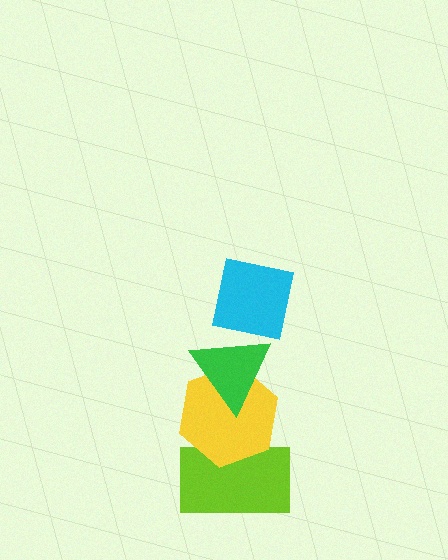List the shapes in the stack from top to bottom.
From top to bottom: the cyan square, the green triangle, the yellow hexagon, the lime rectangle.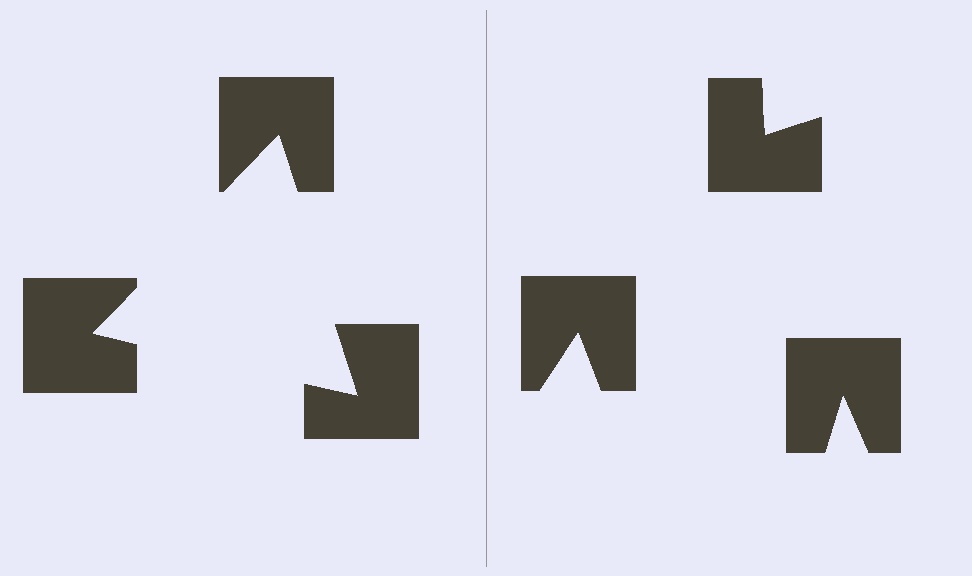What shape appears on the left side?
An illusory triangle.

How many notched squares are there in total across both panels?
6 — 3 on each side.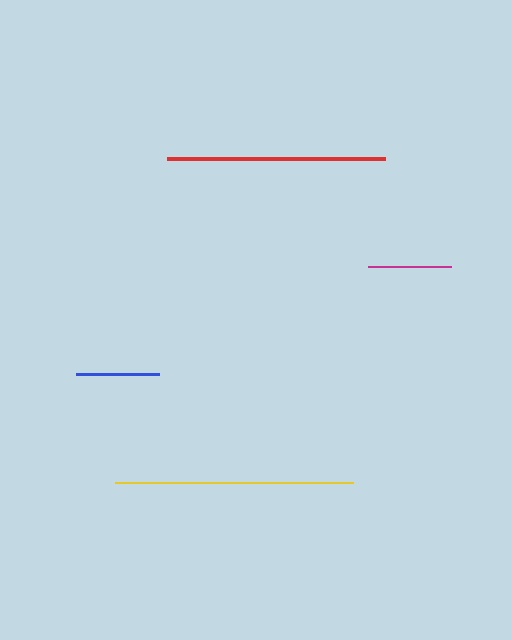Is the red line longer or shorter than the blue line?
The red line is longer than the blue line.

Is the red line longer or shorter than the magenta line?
The red line is longer than the magenta line.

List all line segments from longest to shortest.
From longest to shortest: yellow, red, magenta, blue.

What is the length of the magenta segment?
The magenta segment is approximately 83 pixels long.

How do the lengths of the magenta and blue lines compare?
The magenta and blue lines are approximately the same length.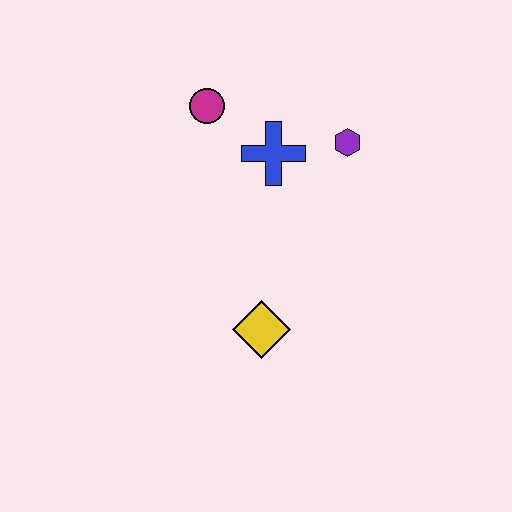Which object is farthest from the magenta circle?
The yellow diamond is farthest from the magenta circle.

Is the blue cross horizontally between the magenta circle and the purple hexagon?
Yes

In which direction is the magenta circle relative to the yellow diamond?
The magenta circle is above the yellow diamond.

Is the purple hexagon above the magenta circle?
No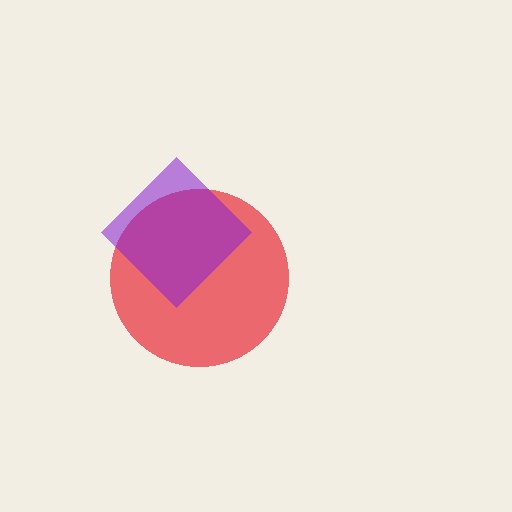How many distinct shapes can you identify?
There are 2 distinct shapes: a red circle, a purple diamond.